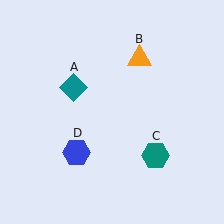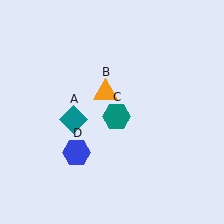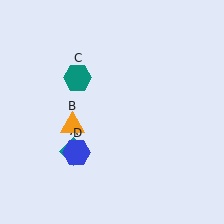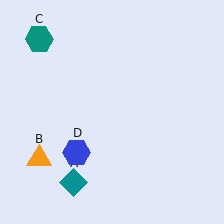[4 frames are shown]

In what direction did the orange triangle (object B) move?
The orange triangle (object B) moved down and to the left.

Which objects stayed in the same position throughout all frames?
Blue hexagon (object D) remained stationary.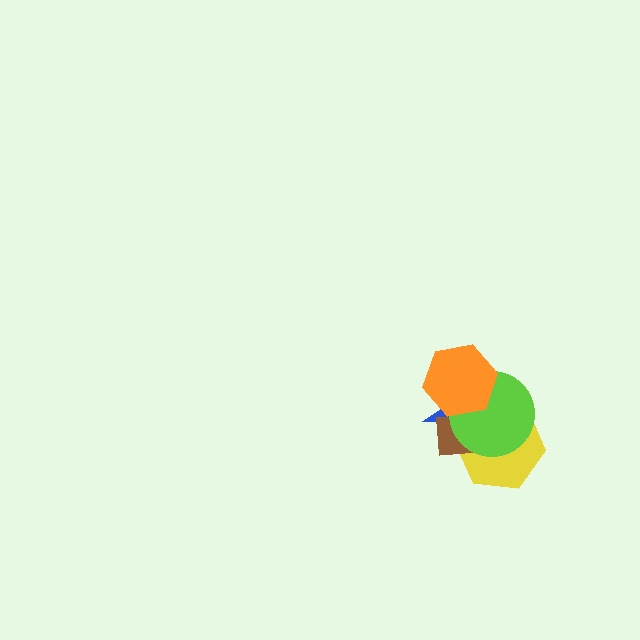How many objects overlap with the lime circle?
4 objects overlap with the lime circle.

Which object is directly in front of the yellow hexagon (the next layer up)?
The brown square is directly in front of the yellow hexagon.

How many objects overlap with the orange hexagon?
3 objects overlap with the orange hexagon.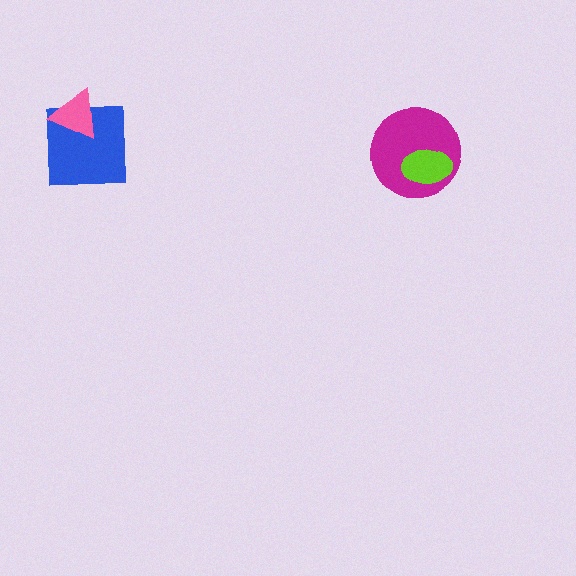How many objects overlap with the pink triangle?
1 object overlaps with the pink triangle.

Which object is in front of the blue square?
The pink triangle is in front of the blue square.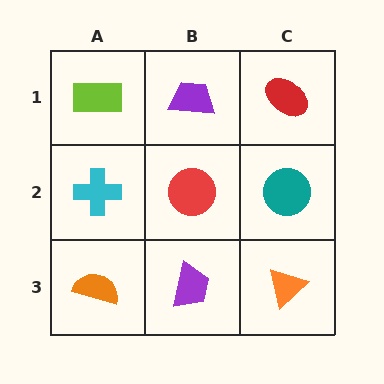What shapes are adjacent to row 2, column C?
A red ellipse (row 1, column C), an orange triangle (row 3, column C), a red circle (row 2, column B).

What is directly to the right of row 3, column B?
An orange triangle.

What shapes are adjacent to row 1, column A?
A cyan cross (row 2, column A), a purple trapezoid (row 1, column B).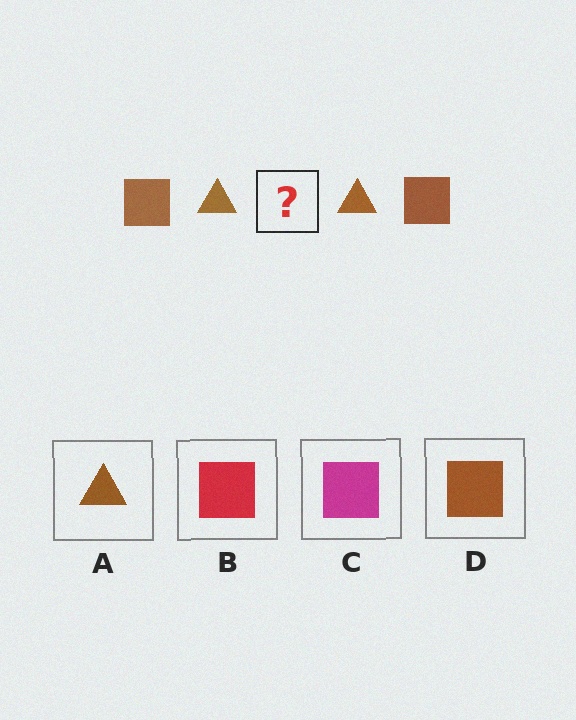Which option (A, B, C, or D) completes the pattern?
D.